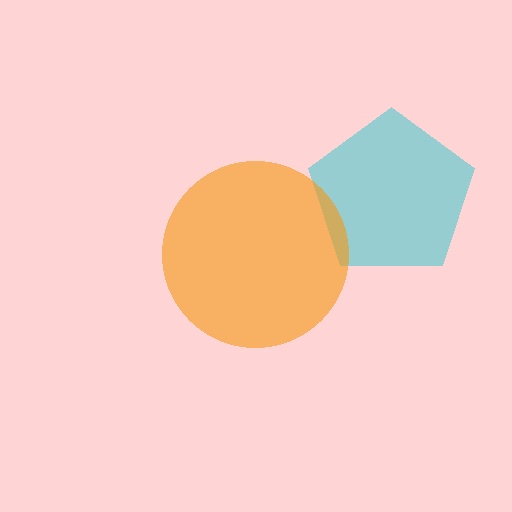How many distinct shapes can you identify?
There are 2 distinct shapes: a cyan pentagon, an orange circle.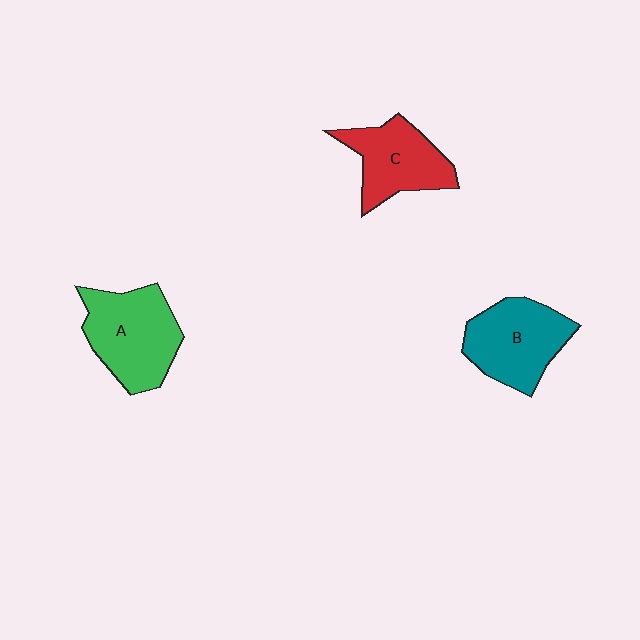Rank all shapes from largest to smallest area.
From largest to smallest: A (green), B (teal), C (red).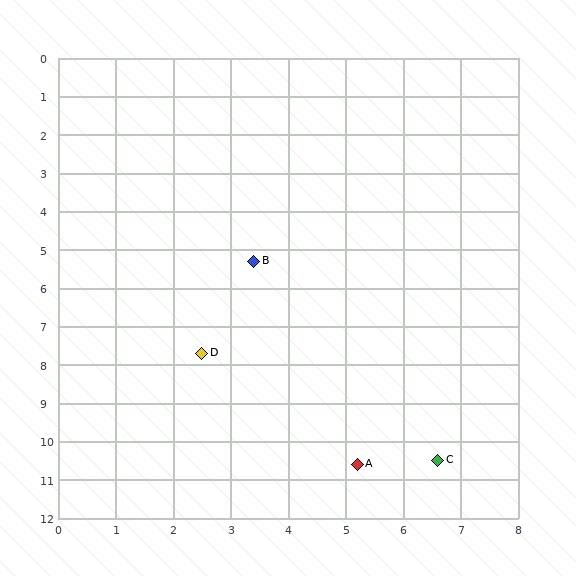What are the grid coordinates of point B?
Point B is at approximately (3.4, 5.3).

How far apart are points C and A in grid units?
Points C and A are about 1.4 grid units apart.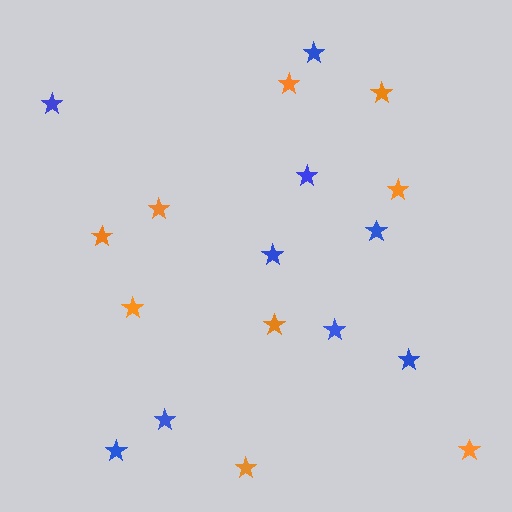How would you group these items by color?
There are 2 groups: one group of blue stars (9) and one group of orange stars (9).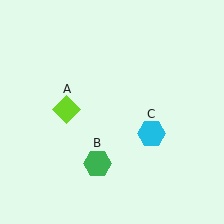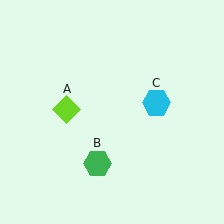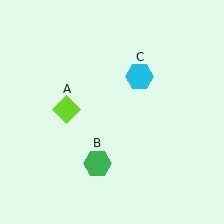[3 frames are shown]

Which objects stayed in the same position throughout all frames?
Lime diamond (object A) and green hexagon (object B) remained stationary.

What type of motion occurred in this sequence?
The cyan hexagon (object C) rotated counterclockwise around the center of the scene.